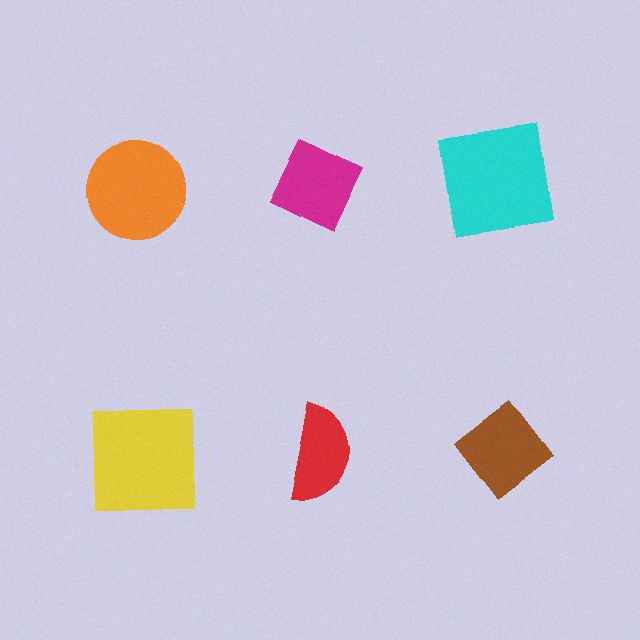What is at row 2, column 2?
A red semicircle.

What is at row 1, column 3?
A cyan square.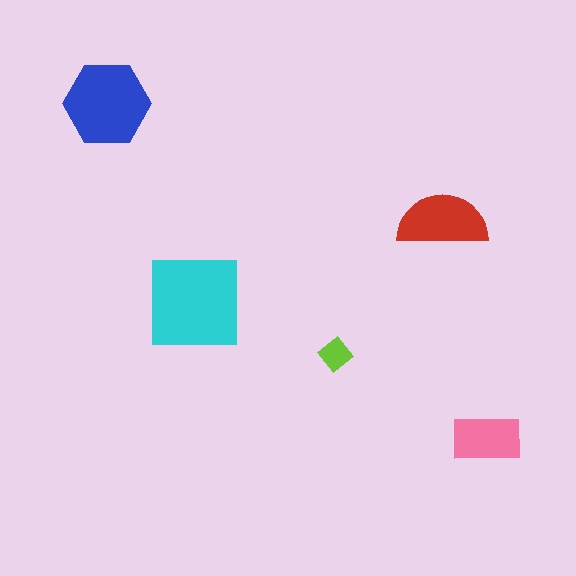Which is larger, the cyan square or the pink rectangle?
The cyan square.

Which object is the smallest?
The lime diamond.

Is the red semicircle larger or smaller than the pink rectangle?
Larger.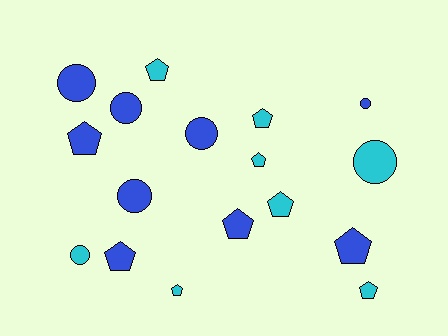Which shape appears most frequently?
Pentagon, with 10 objects.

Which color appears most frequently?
Blue, with 9 objects.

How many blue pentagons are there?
There are 4 blue pentagons.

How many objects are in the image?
There are 17 objects.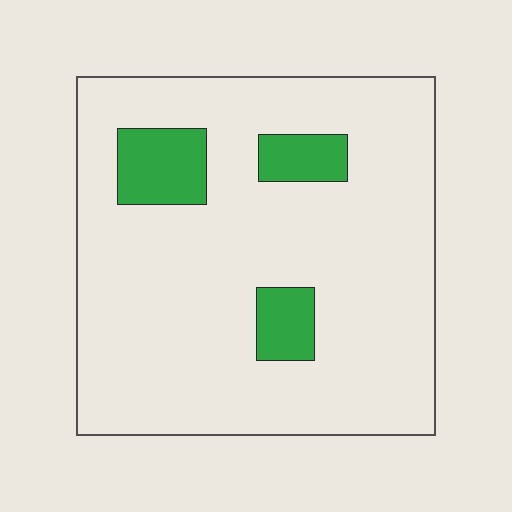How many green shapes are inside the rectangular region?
3.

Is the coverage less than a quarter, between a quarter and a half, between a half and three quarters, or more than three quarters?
Less than a quarter.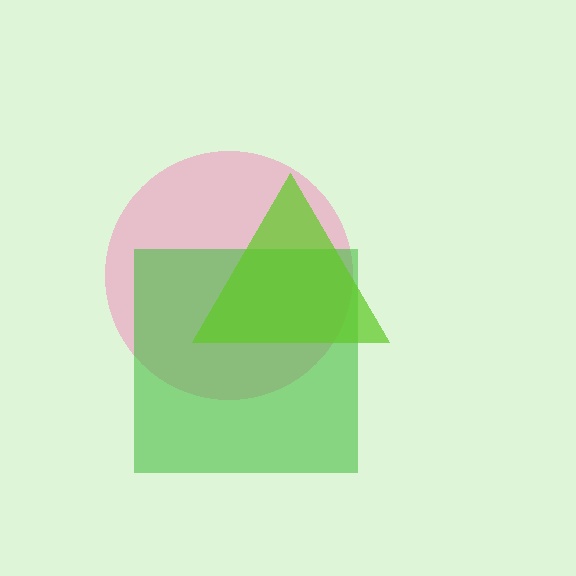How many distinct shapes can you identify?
There are 3 distinct shapes: a pink circle, a green square, a lime triangle.